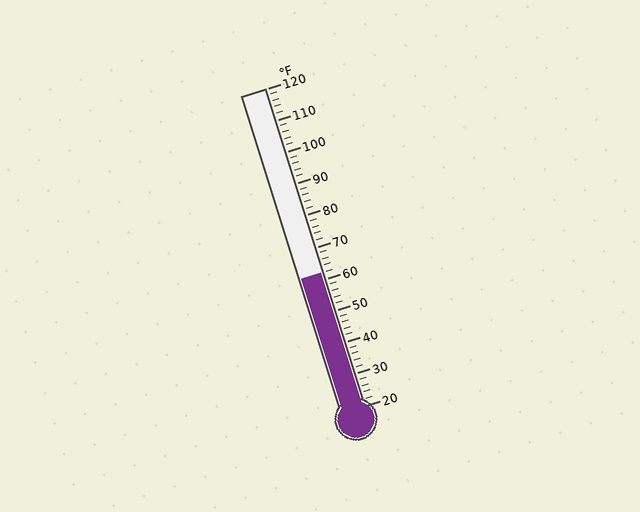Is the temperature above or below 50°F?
The temperature is above 50°F.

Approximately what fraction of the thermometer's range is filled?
The thermometer is filled to approximately 40% of its range.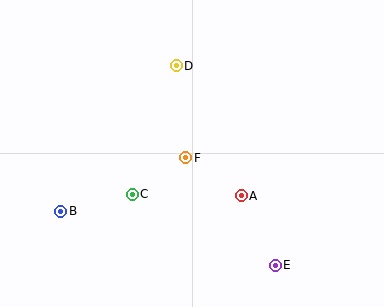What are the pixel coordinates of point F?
Point F is at (186, 158).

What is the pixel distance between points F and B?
The distance between F and B is 136 pixels.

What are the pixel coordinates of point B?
Point B is at (60, 211).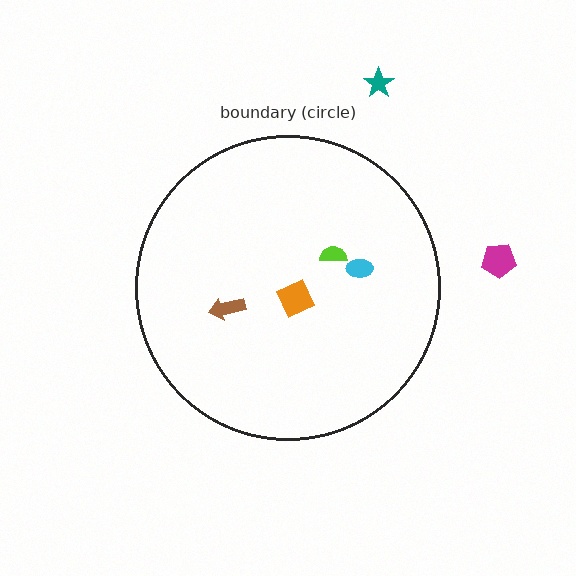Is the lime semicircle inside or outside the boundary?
Inside.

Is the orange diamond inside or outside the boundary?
Inside.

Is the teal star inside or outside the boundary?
Outside.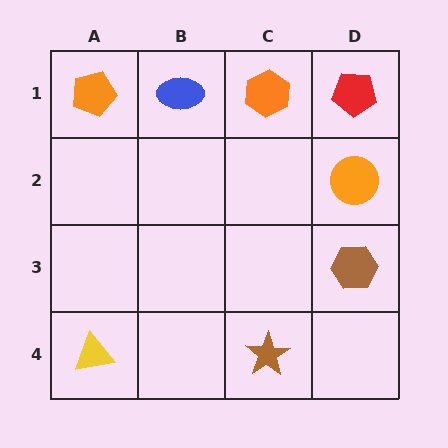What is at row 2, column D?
An orange circle.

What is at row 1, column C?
An orange hexagon.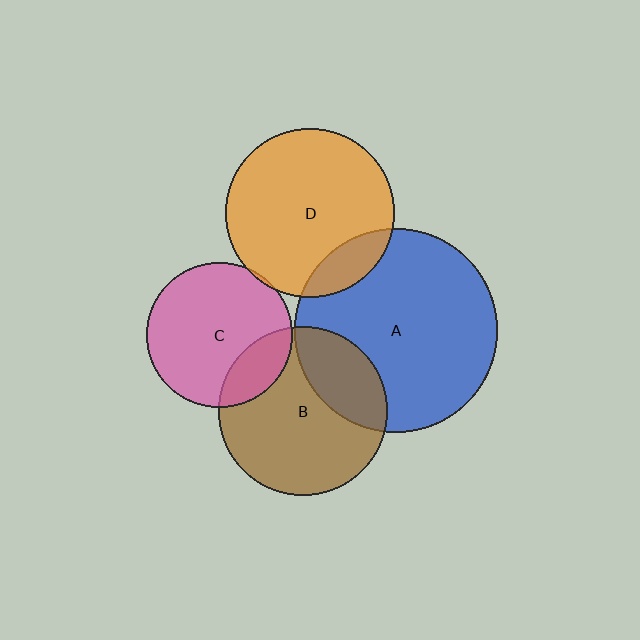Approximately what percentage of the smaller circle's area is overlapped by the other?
Approximately 5%.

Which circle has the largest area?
Circle A (blue).